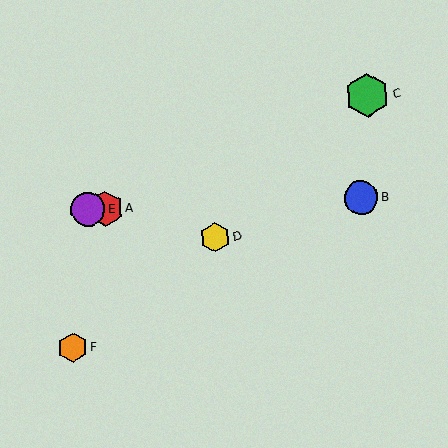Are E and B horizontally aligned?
Yes, both are at y≈210.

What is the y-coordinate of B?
Object B is at y≈198.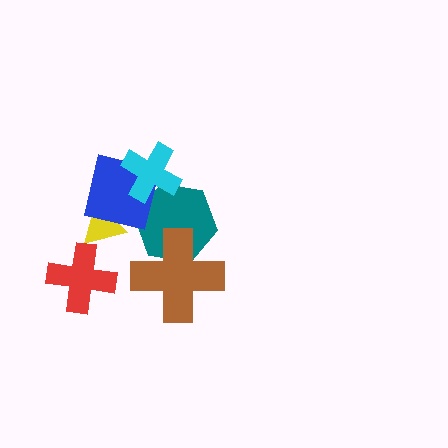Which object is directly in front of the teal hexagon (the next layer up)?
The blue square is directly in front of the teal hexagon.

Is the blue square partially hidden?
Yes, it is partially covered by another shape.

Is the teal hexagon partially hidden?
Yes, it is partially covered by another shape.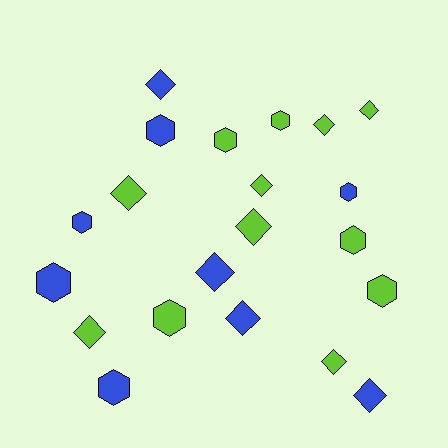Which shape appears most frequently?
Diamond, with 11 objects.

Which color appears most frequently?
Lime, with 12 objects.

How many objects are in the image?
There are 21 objects.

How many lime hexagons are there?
There are 5 lime hexagons.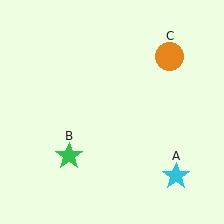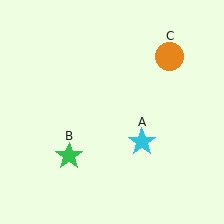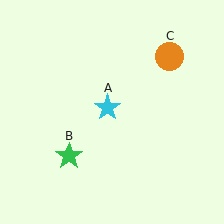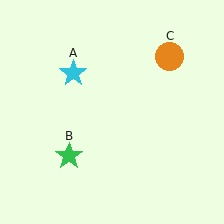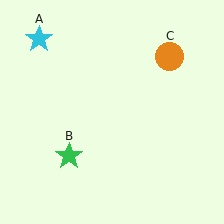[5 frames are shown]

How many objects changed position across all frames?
1 object changed position: cyan star (object A).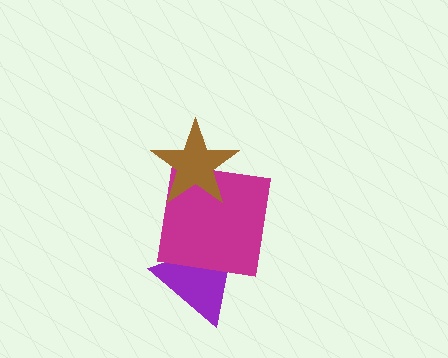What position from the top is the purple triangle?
The purple triangle is 3rd from the top.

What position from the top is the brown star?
The brown star is 1st from the top.